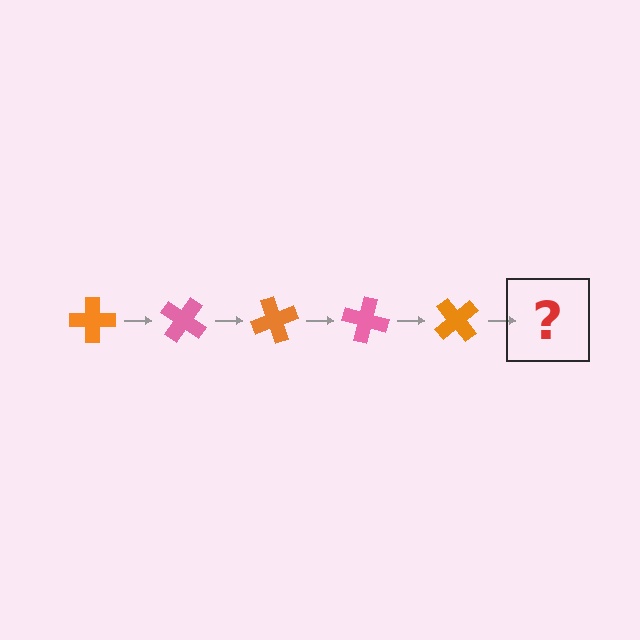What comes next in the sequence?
The next element should be a pink cross, rotated 175 degrees from the start.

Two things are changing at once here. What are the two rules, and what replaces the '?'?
The two rules are that it rotates 35 degrees each step and the color cycles through orange and pink. The '?' should be a pink cross, rotated 175 degrees from the start.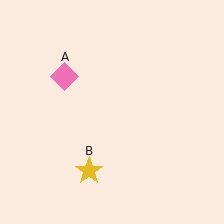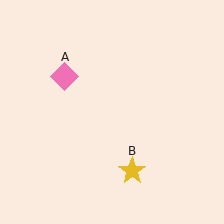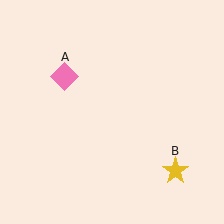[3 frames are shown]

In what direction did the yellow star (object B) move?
The yellow star (object B) moved right.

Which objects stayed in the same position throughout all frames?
Pink diamond (object A) remained stationary.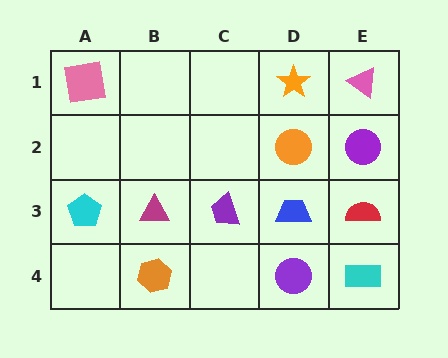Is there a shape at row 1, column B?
No, that cell is empty.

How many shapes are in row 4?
3 shapes.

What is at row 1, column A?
A pink square.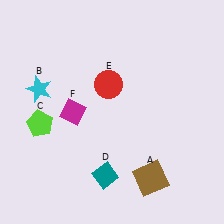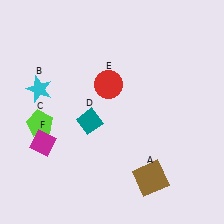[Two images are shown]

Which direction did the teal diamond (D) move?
The teal diamond (D) moved up.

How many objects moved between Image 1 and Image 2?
2 objects moved between the two images.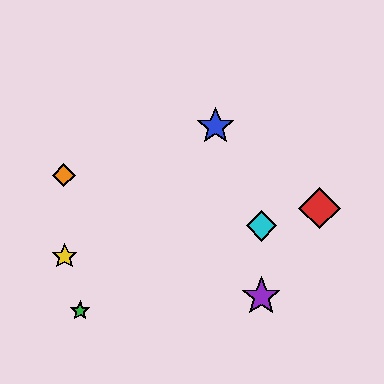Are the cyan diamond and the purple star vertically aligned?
Yes, both are at x≈261.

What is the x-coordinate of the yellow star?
The yellow star is at x≈65.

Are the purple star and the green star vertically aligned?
No, the purple star is at x≈261 and the green star is at x≈80.